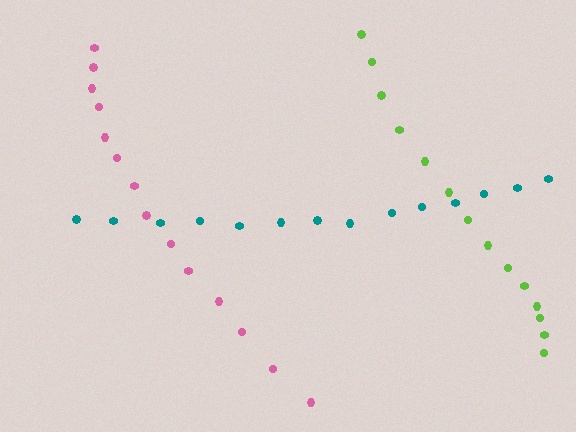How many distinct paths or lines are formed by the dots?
There are 3 distinct paths.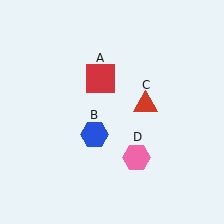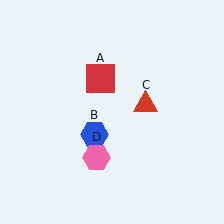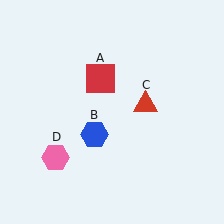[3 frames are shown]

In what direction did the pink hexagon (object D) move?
The pink hexagon (object D) moved left.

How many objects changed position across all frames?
1 object changed position: pink hexagon (object D).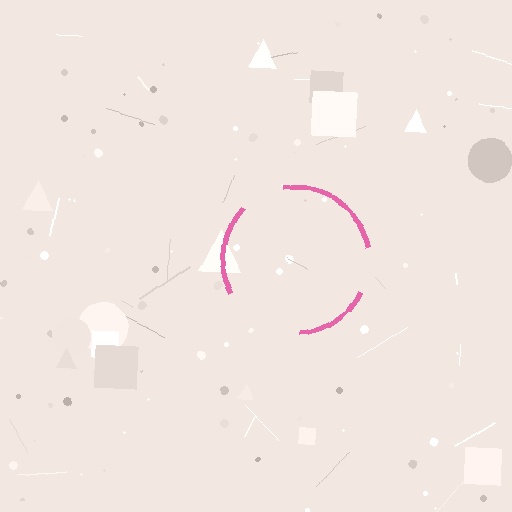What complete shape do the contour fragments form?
The contour fragments form a circle.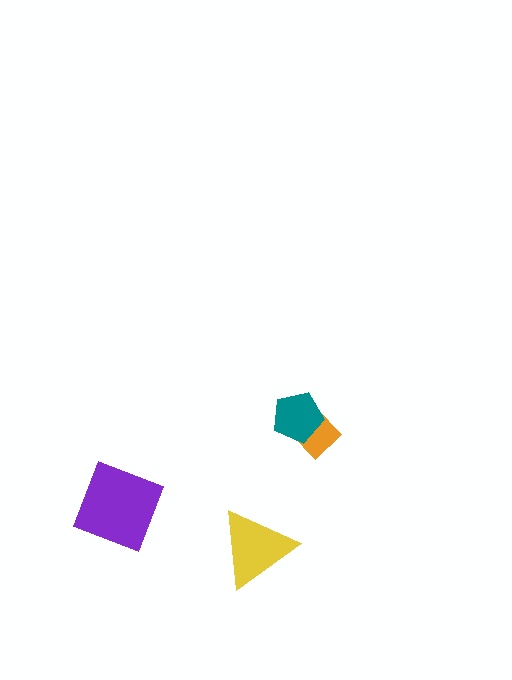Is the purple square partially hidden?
No, no other shape covers it.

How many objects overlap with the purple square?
0 objects overlap with the purple square.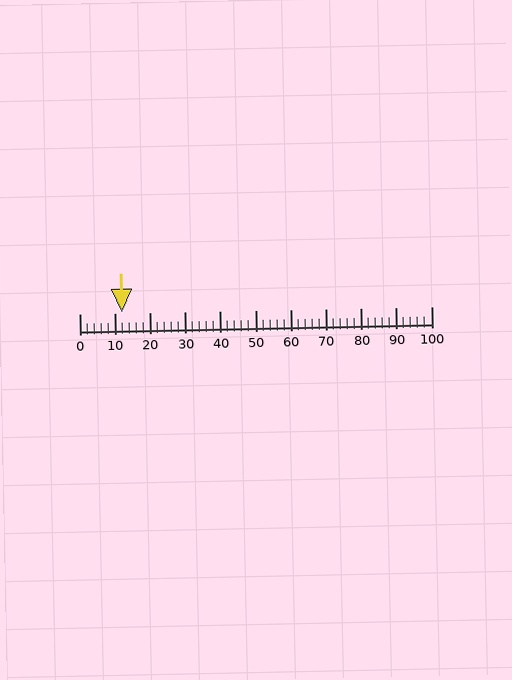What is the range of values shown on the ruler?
The ruler shows values from 0 to 100.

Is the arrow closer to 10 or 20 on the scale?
The arrow is closer to 10.